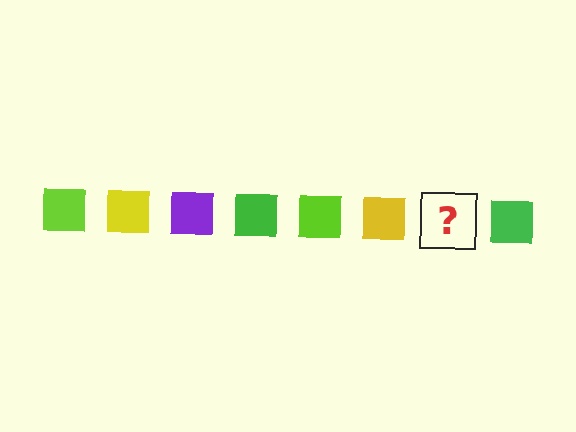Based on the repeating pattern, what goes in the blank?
The blank should be a purple square.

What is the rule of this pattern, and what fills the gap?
The rule is that the pattern cycles through lime, yellow, purple, green squares. The gap should be filled with a purple square.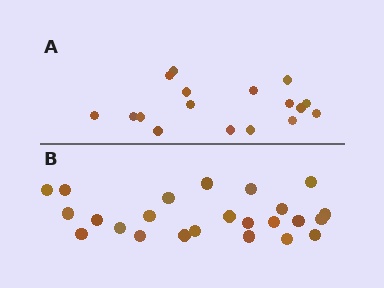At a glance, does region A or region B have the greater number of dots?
Region B (the bottom region) has more dots.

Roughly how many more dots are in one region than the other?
Region B has roughly 8 or so more dots than region A.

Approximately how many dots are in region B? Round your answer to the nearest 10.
About 20 dots. (The exact count is 24, which rounds to 20.)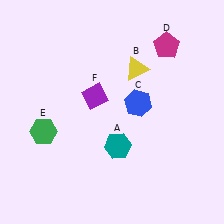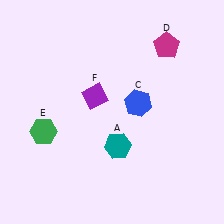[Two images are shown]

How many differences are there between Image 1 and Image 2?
There is 1 difference between the two images.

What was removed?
The yellow triangle (B) was removed in Image 2.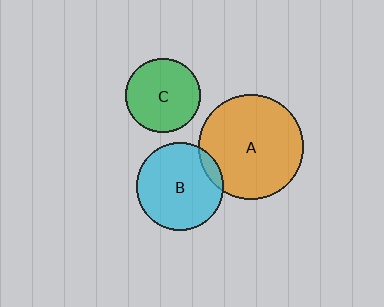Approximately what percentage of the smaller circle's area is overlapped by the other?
Approximately 10%.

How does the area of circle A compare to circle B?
Approximately 1.4 times.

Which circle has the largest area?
Circle A (orange).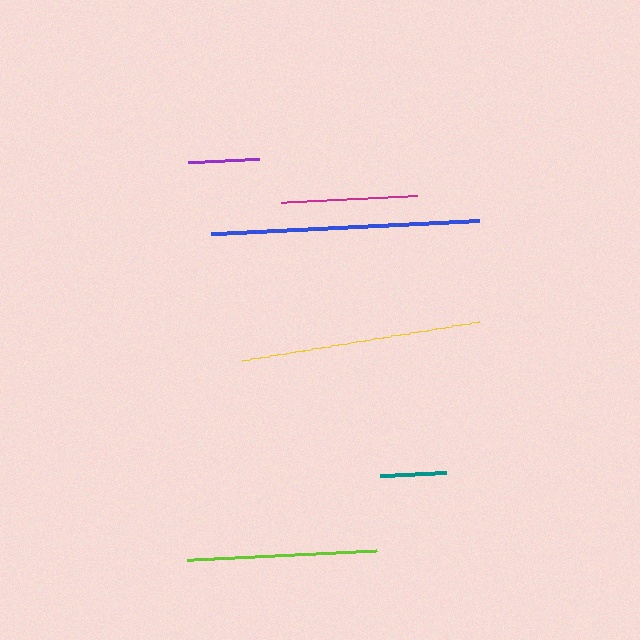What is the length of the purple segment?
The purple segment is approximately 72 pixels long.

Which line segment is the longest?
The blue line is the longest at approximately 270 pixels.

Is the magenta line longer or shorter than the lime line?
The lime line is longer than the magenta line.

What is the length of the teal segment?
The teal segment is approximately 66 pixels long.